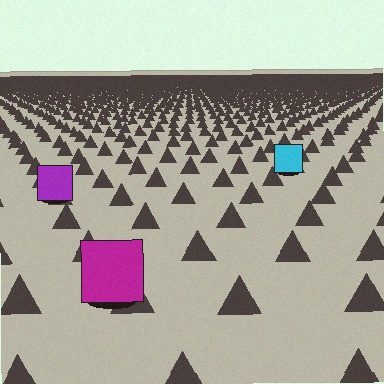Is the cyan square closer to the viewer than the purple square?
No. The purple square is closer — you can tell from the texture gradient: the ground texture is coarser near it.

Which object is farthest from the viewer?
The cyan square is farthest from the viewer. It appears smaller and the ground texture around it is denser.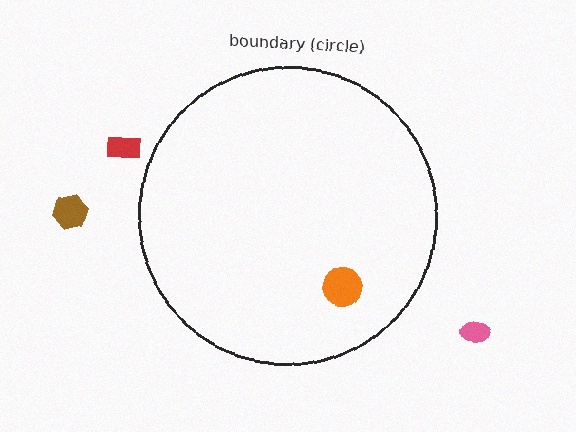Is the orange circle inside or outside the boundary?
Inside.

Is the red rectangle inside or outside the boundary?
Outside.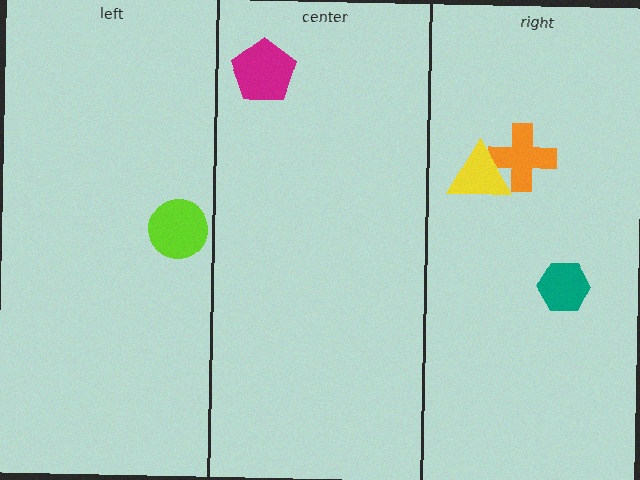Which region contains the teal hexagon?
The right region.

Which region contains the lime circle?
The left region.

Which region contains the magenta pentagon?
The center region.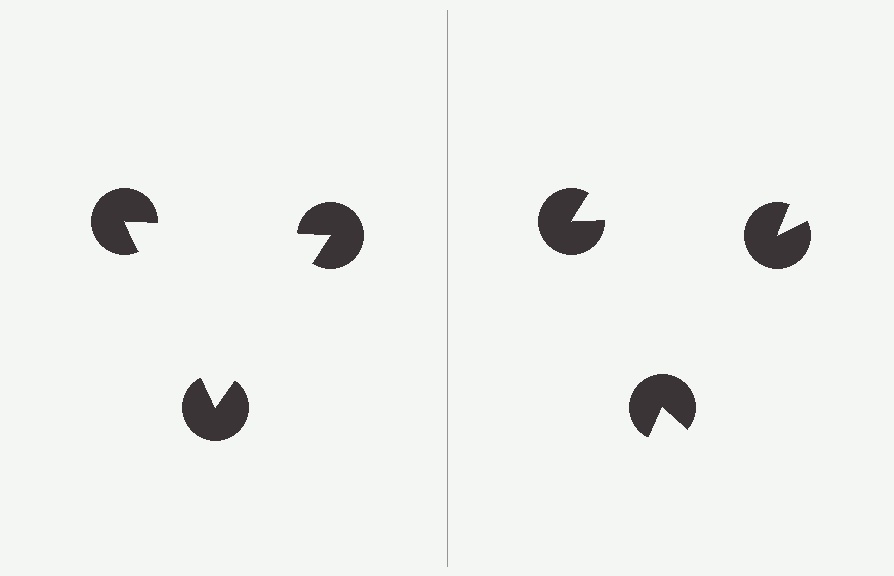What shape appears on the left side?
An illusory triangle.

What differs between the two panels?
The pac-man discs are positioned identically on both sides; only the wedge orientations differ. On the left they align to a triangle; on the right they are misaligned.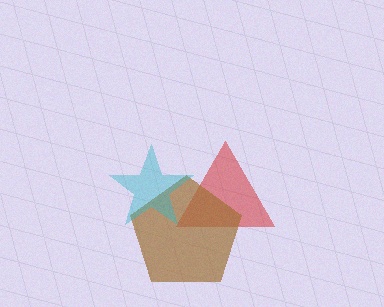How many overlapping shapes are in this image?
There are 3 overlapping shapes in the image.